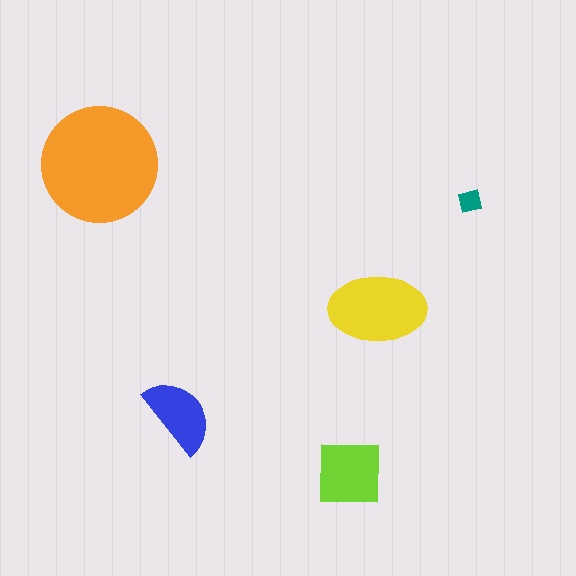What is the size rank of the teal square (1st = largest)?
5th.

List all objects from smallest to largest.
The teal square, the blue semicircle, the lime square, the yellow ellipse, the orange circle.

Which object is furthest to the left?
The orange circle is leftmost.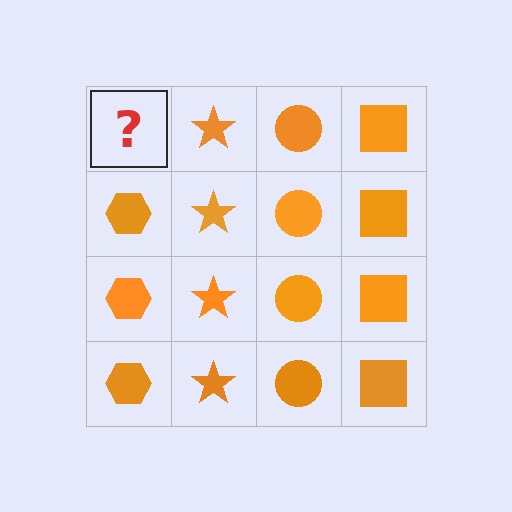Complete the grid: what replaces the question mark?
The question mark should be replaced with an orange hexagon.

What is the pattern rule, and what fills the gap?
The rule is that each column has a consistent shape. The gap should be filled with an orange hexagon.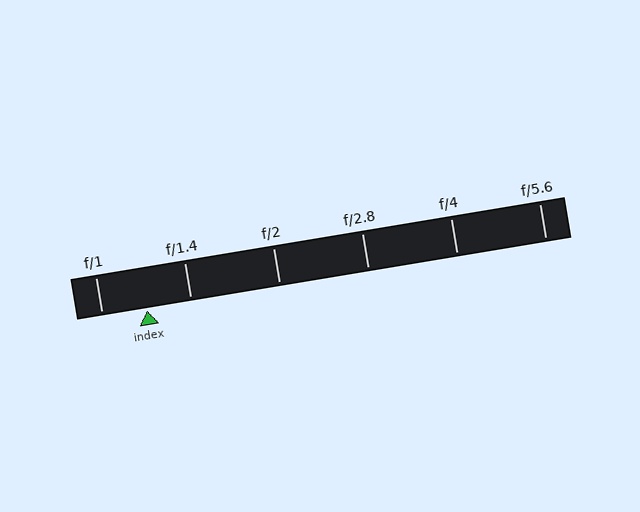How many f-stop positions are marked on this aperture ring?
There are 6 f-stop positions marked.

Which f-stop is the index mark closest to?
The index mark is closest to f/1.4.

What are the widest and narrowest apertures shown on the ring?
The widest aperture shown is f/1 and the narrowest is f/5.6.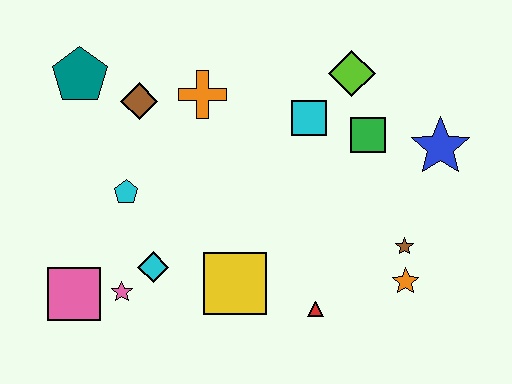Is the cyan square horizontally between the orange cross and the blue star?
Yes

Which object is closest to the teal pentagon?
The brown diamond is closest to the teal pentagon.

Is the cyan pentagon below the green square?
Yes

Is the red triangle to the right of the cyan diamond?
Yes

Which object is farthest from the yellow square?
The teal pentagon is farthest from the yellow square.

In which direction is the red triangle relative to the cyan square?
The red triangle is below the cyan square.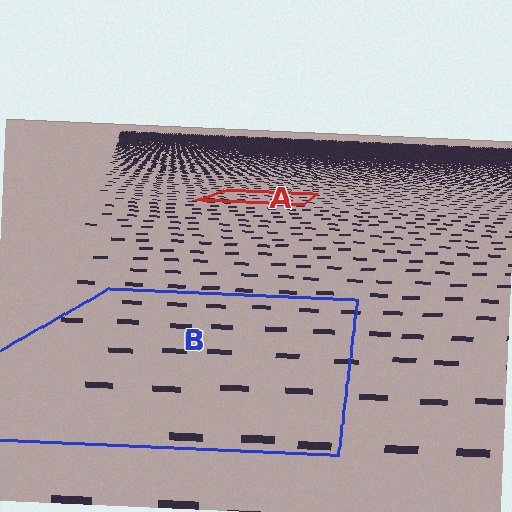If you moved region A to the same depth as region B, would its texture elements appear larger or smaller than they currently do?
They would appear larger. At a closer depth, the same texture elements are projected at a bigger on-screen size.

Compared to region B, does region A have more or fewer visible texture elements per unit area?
Region A has more texture elements per unit area — they are packed more densely because it is farther away.